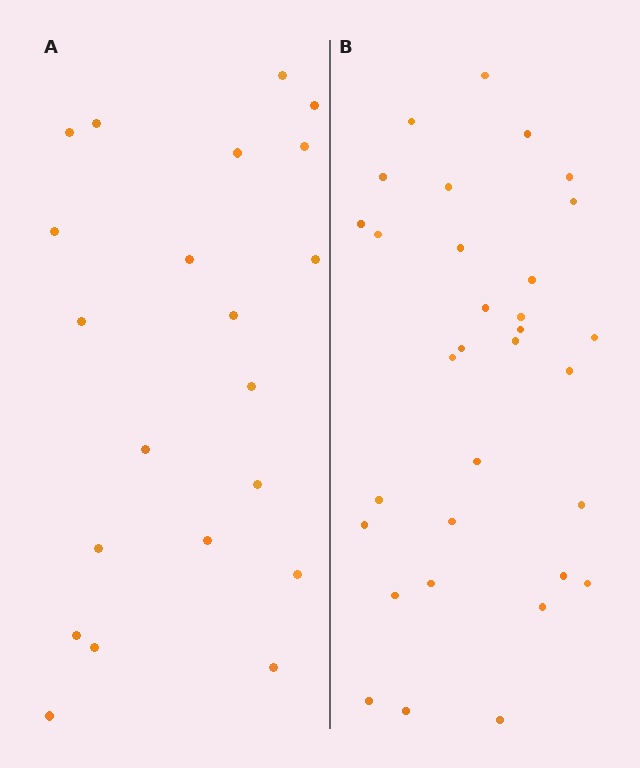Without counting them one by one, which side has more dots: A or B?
Region B (the right region) has more dots.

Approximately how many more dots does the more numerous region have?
Region B has roughly 12 or so more dots than region A.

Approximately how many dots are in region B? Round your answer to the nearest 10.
About 30 dots. (The exact count is 32, which rounds to 30.)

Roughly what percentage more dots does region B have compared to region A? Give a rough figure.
About 50% more.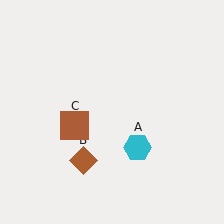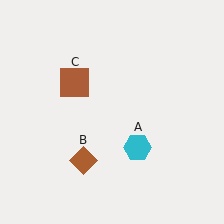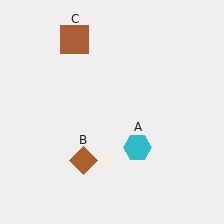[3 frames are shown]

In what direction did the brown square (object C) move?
The brown square (object C) moved up.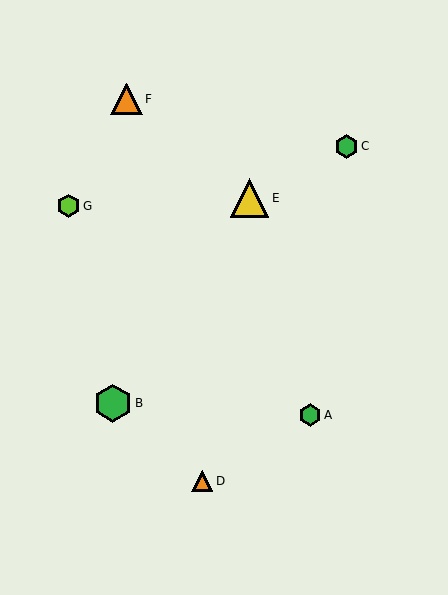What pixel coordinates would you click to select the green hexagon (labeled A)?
Click at (310, 415) to select the green hexagon A.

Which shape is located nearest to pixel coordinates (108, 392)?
The green hexagon (labeled B) at (113, 403) is nearest to that location.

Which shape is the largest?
The yellow triangle (labeled E) is the largest.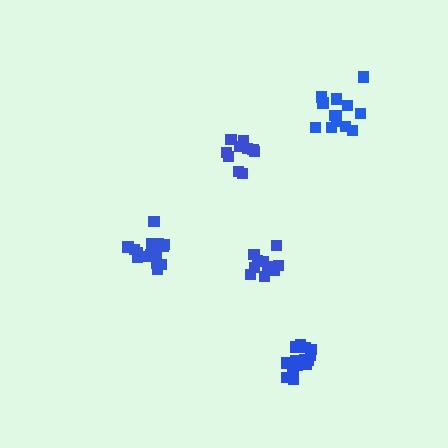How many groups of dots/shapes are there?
There are 5 groups.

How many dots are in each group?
Group 1: 10 dots, Group 2: 13 dots, Group 3: 15 dots, Group 4: 11 dots, Group 5: 16 dots (65 total).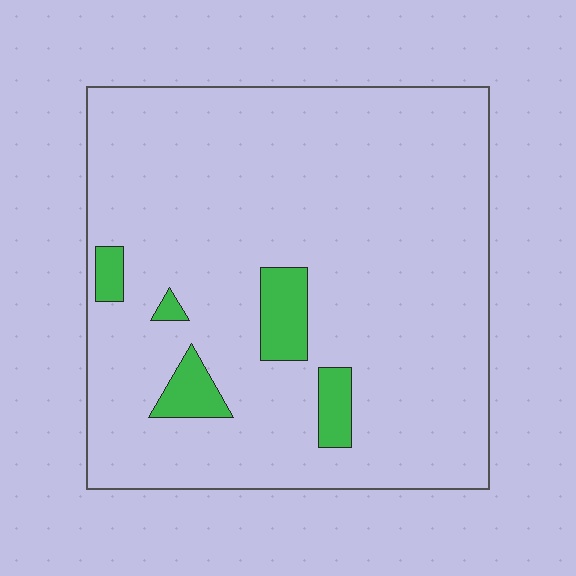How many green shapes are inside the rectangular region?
5.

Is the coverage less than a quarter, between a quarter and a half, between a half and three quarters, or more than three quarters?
Less than a quarter.